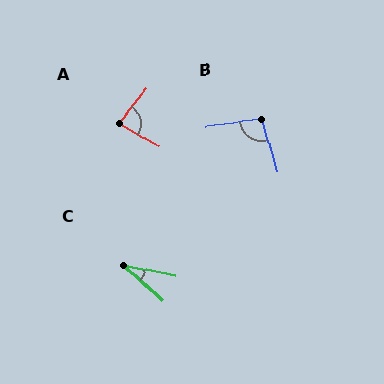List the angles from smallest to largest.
C (31°), A (82°), B (98°).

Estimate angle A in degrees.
Approximately 82 degrees.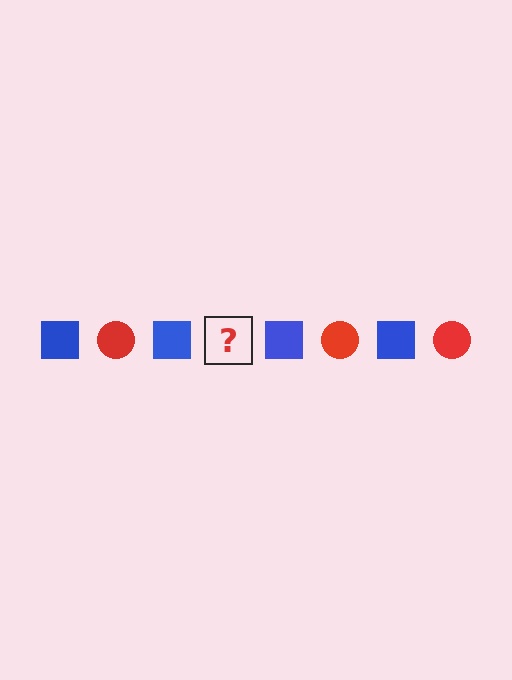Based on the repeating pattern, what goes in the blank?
The blank should be a red circle.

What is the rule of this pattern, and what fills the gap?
The rule is that the pattern alternates between blue square and red circle. The gap should be filled with a red circle.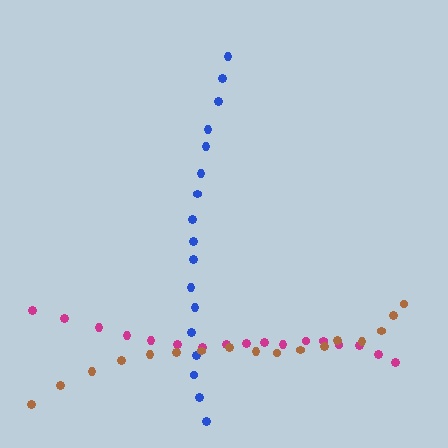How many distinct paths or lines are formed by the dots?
There are 3 distinct paths.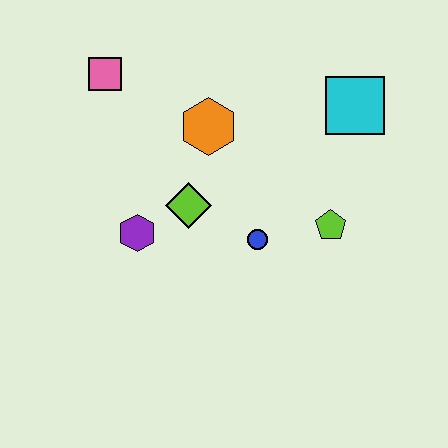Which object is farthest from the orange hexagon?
The lime pentagon is farthest from the orange hexagon.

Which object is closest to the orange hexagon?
The lime diamond is closest to the orange hexagon.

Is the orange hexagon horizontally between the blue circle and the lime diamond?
Yes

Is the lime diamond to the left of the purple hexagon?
No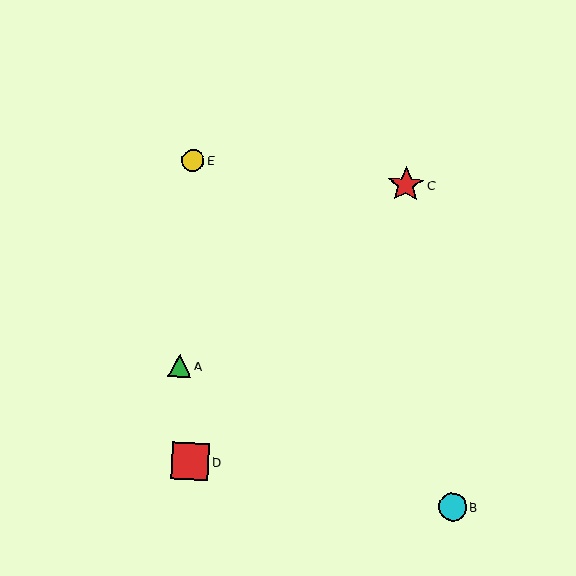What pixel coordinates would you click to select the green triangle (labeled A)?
Click at (180, 366) to select the green triangle A.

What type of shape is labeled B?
Shape B is a cyan circle.